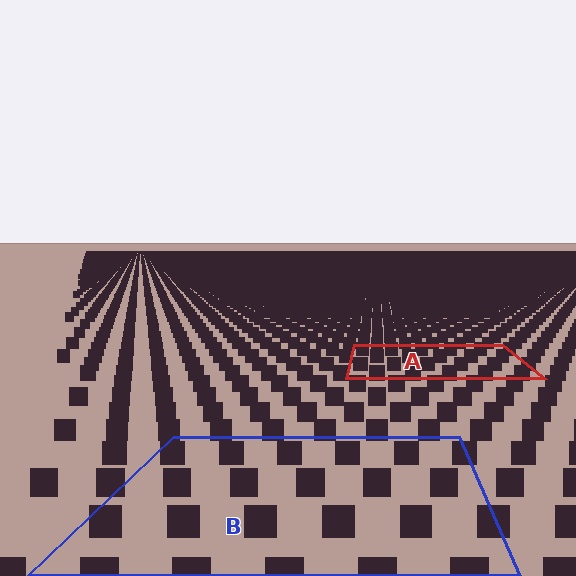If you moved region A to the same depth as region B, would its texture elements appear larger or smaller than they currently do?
They would appear larger. At a closer depth, the same texture elements are projected at a bigger on-screen size.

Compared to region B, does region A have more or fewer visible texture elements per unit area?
Region A has more texture elements per unit area — they are packed more densely because it is farther away.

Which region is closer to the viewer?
Region B is closer. The texture elements there are larger and more spread out.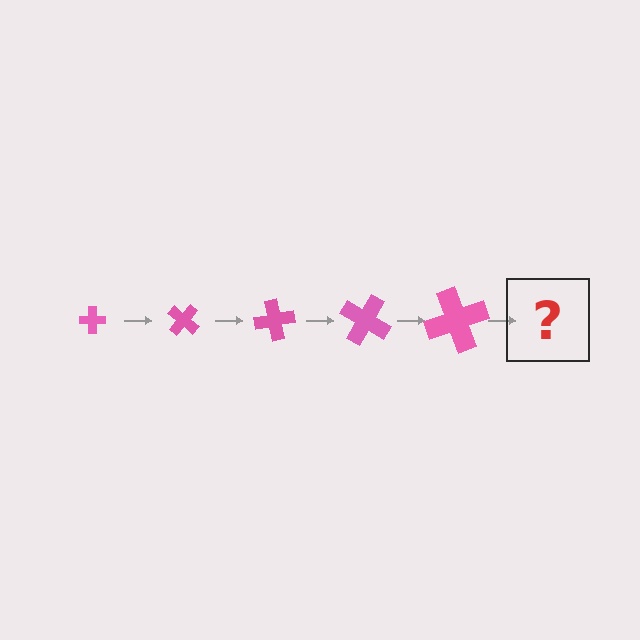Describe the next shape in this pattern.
It should be a cross, larger than the previous one and rotated 200 degrees from the start.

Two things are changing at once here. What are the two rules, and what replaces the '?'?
The two rules are that the cross grows larger each step and it rotates 40 degrees each step. The '?' should be a cross, larger than the previous one and rotated 200 degrees from the start.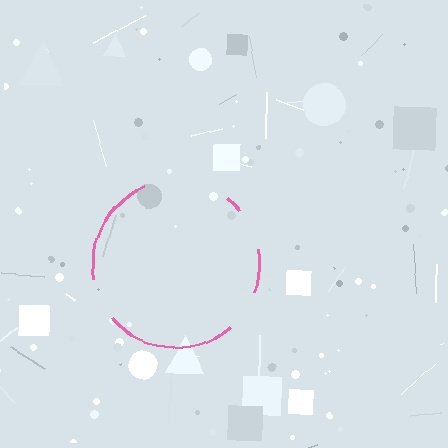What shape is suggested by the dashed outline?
The dashed outline suggests a circle.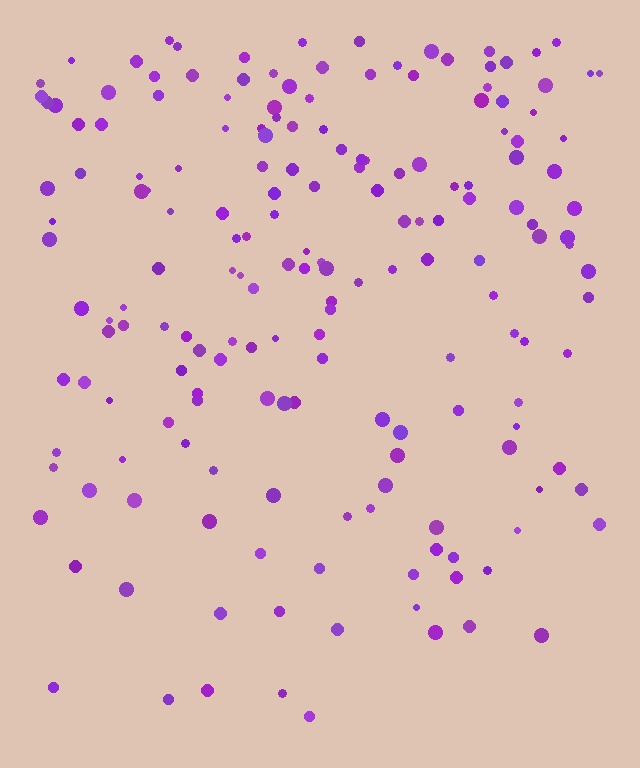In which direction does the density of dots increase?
From bottom to top, with the top side densest.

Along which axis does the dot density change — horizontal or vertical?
Vertical.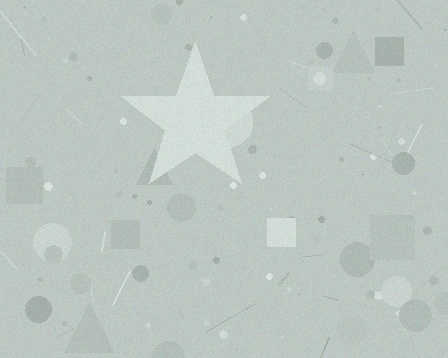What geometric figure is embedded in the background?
A star is embedded in the background.